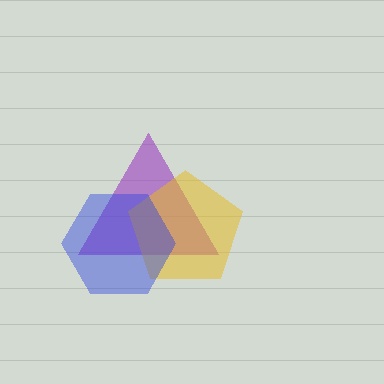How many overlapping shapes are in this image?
There are 3 overlapping shapes in the image.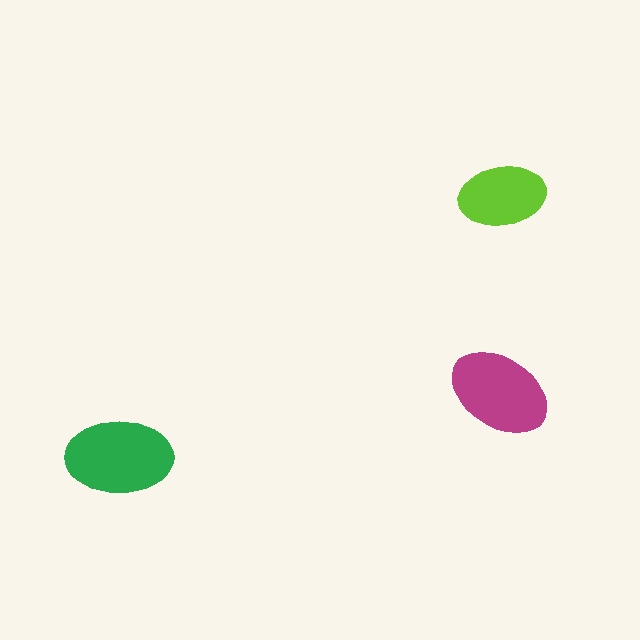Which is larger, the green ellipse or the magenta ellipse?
The green one.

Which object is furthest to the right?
The lime ellipse is rightmost.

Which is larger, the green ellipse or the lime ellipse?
The green one.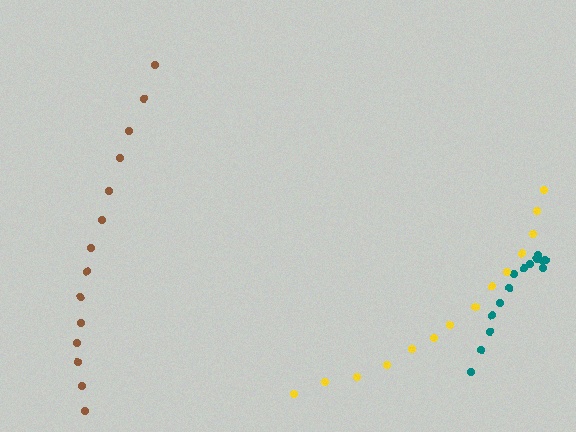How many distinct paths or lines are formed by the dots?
There are 3 distinct paths.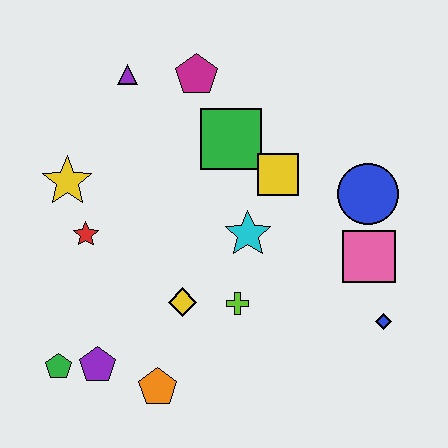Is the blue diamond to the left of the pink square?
No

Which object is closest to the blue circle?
The pink square is closest to the blue circle.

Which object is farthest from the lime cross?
The purple triangle is farthest from the lime cross.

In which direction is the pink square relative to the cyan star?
The pink square is to the right of the cyan star.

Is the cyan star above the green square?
No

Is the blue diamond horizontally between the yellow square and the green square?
No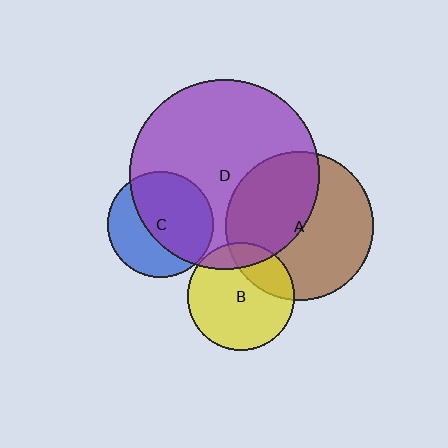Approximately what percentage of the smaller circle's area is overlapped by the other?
Approximately 60%.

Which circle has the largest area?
Circle D (purple).